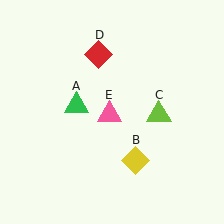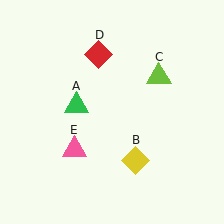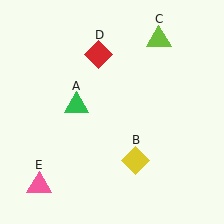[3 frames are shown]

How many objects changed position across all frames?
2 objects changed position: lime triangle (object C), pink triangle (object E).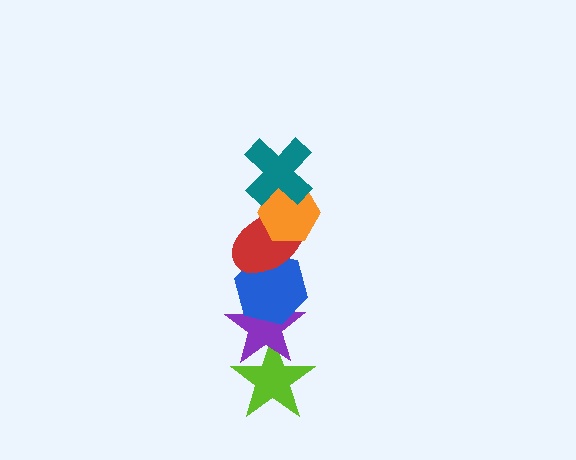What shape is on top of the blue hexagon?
The red ellipse is on top of the blue hexagon.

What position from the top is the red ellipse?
The red ellipse is 3rd from the top.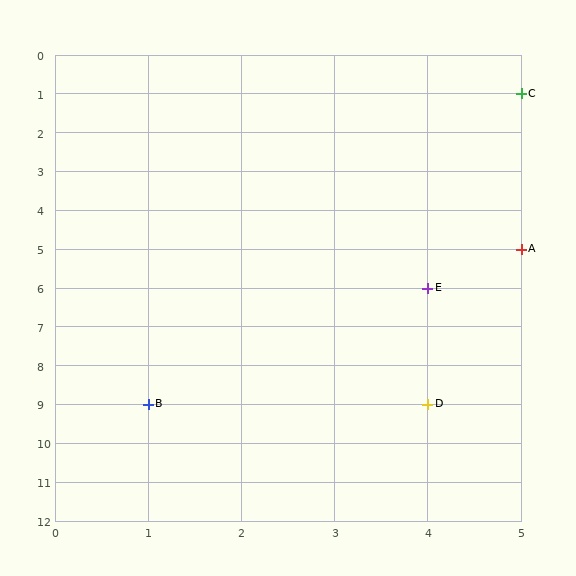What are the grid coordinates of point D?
Point D is at grid coordinates (4, 9).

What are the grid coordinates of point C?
Point C is at grid coordinates (5, 1).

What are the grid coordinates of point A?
Point A is at grid coordinates (5, 5).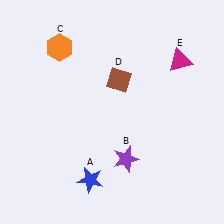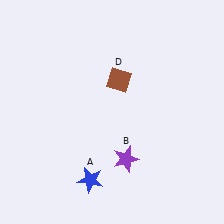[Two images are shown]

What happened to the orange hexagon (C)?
The orange hexagon (C) was removed in Image 2. It was in the top-left area of Image 1.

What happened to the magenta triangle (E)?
The magenta triangle (E) was removed in Image 2. It was in the top-right area of Image 1.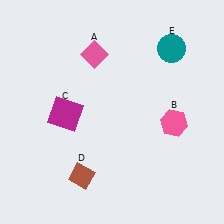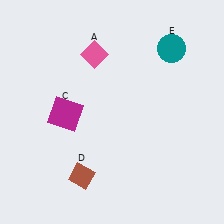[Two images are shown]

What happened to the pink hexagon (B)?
The pink hexagon (B) was removed in Image 2. It was in the bottom-right area of Image 1.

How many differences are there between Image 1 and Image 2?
There is 1 difference between the two images.